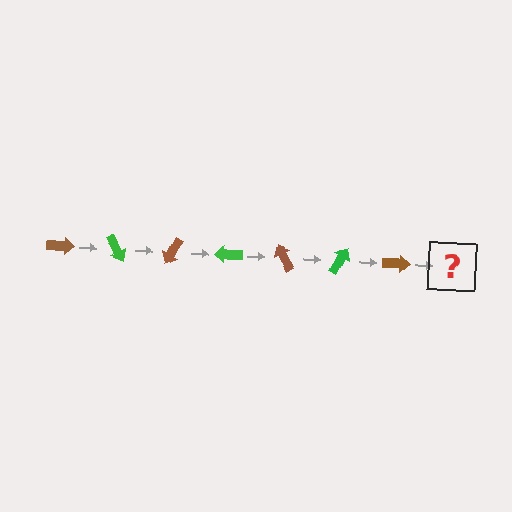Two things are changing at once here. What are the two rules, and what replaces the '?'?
The two rules are that it rotates 60 degrees each step and the color cycles through brown and green. The '?' should be a green arrow, rotated 420 degrees from the start.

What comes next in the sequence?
The next element should be a green arrow, rotated 420 degrees from the start.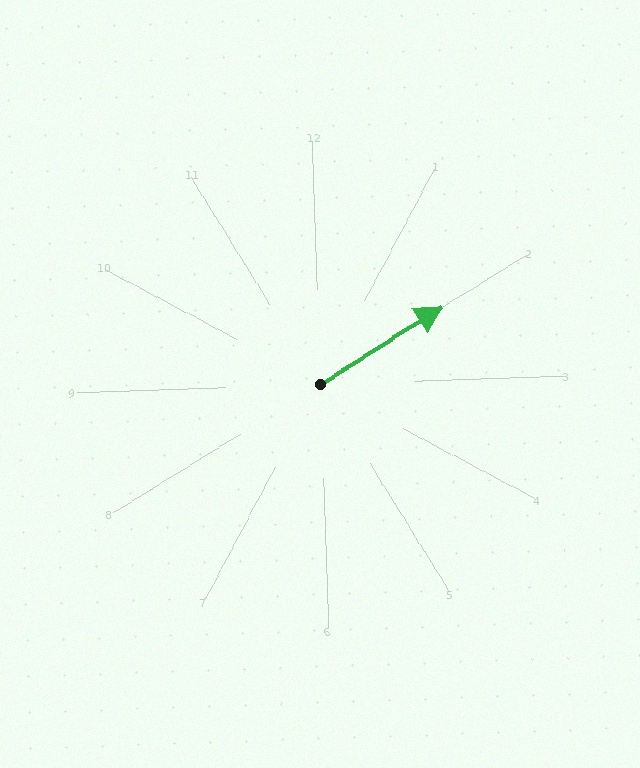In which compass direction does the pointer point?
Northeast.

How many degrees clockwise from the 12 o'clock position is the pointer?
Approximately 59 degrees.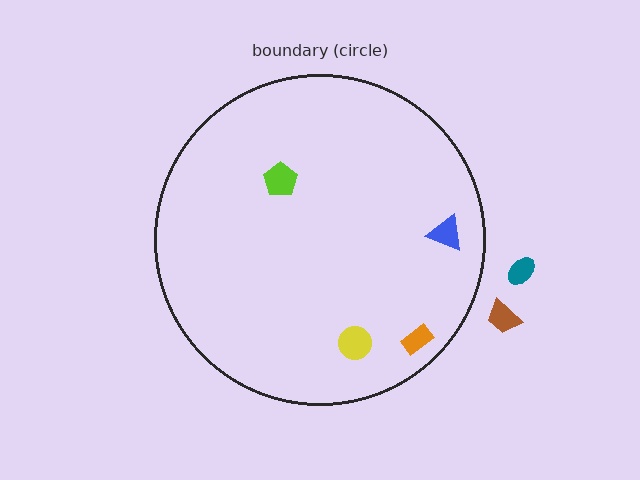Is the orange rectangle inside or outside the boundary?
Inside.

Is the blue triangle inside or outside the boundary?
Inside.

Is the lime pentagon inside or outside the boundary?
Inside.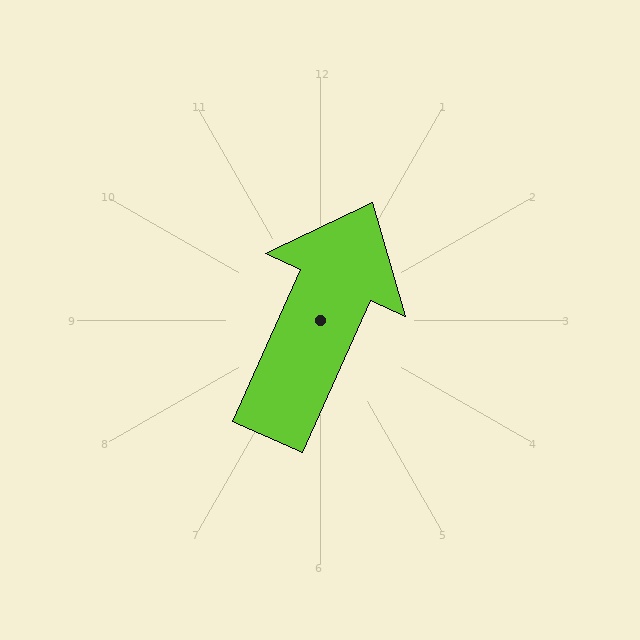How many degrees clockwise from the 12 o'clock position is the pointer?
Approximately 24 degrees.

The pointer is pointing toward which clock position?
Roughly 1 o'clock.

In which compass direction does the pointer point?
Northeast.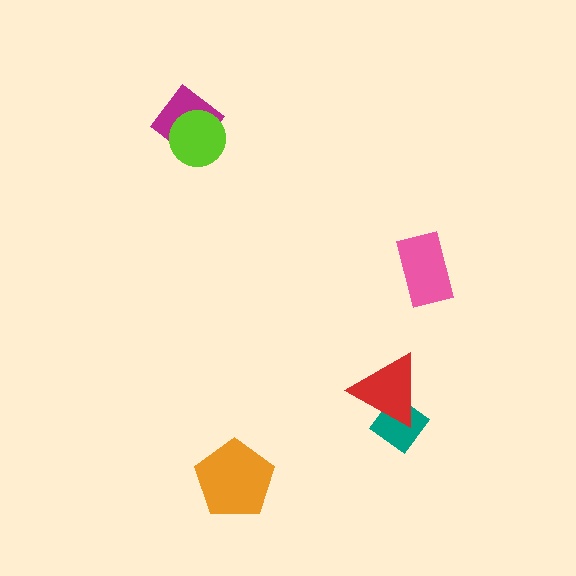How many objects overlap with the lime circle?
1 object overlaps with the lime circle.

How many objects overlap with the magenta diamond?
1 object overlaps with the magenta diamond.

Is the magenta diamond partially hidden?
Yes, it is partially covered by another shape.